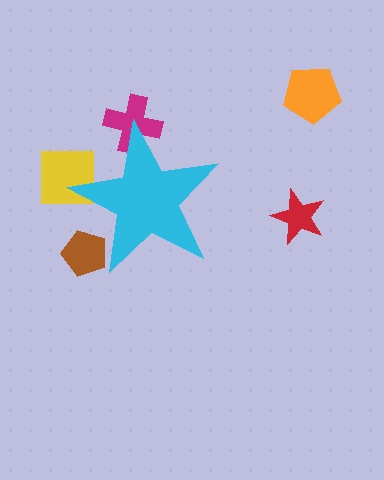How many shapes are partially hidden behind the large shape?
3 shapes are partially hidden.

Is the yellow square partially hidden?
Yes, the yellow square is partially hidden behind the cyan star.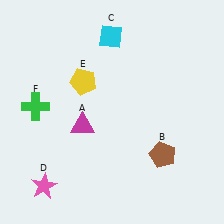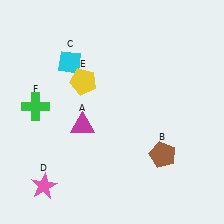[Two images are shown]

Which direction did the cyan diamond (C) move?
The cyan diamond (C) moved left.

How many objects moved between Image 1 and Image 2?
1 object moved between the two images.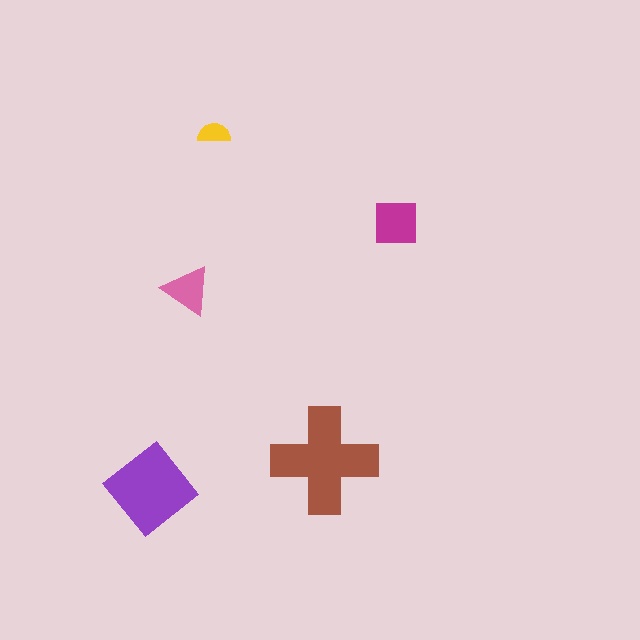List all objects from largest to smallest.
The brown cross, the purple diamond, the magenta square, the pink triangle, the yellow semicircle.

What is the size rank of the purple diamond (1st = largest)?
2nd.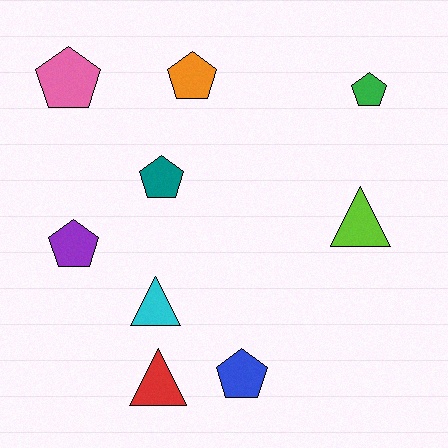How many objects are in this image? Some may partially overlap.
There are 9 objects.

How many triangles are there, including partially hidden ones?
There are 3 triangles.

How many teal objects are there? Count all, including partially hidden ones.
There is 1 teal object.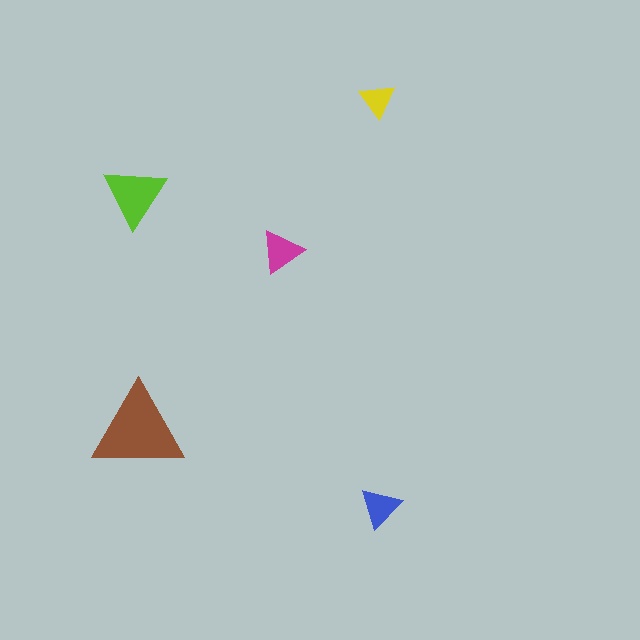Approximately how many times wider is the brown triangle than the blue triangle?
About 2 times wider.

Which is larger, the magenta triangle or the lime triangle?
The lime one.